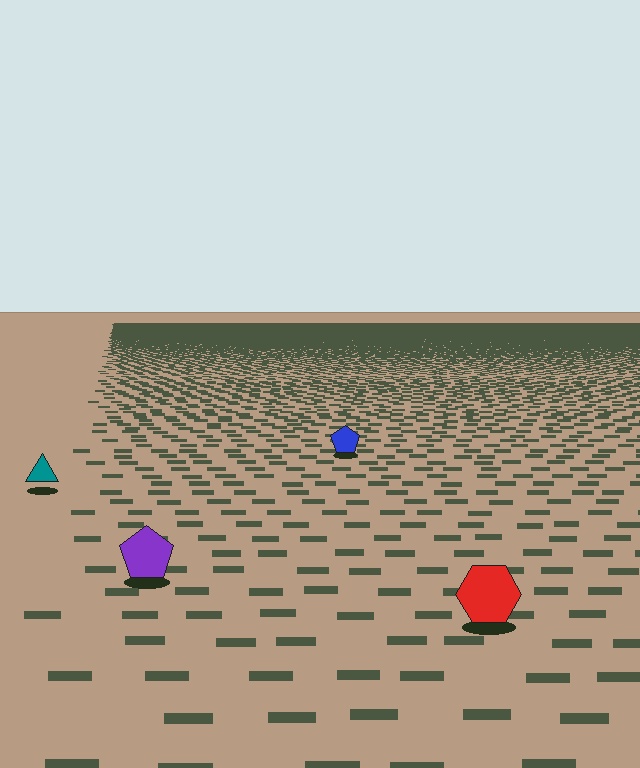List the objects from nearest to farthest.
From nearest to farthest: the red hexagon, the purple pentagon, the teal triangle, the blue pentagon.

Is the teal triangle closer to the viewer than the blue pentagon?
Yes. The teal triangle is closer — you can tell from the texture gradient: the ground texture is coarser near it.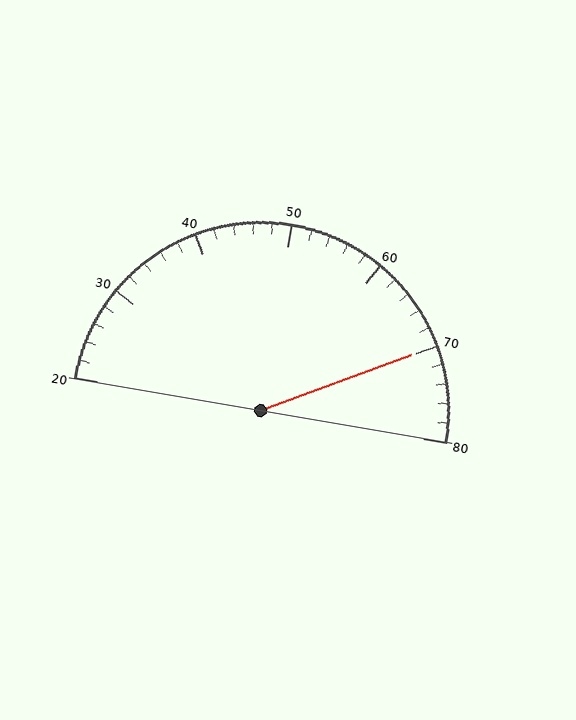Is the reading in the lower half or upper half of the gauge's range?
The reading is in the upper half of the range (20 to 80).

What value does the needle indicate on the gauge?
The needle indicates approximately 70.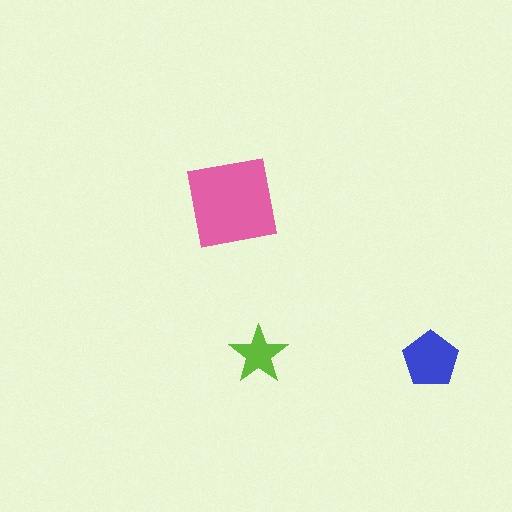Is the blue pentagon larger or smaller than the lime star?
Larger.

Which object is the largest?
The pink square.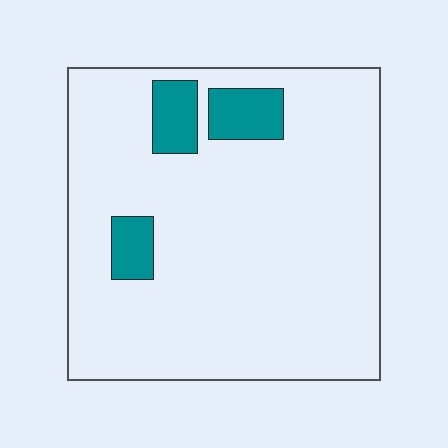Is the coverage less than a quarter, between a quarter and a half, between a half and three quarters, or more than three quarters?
Less than a quarter.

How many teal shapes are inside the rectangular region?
3.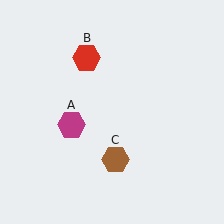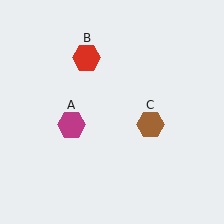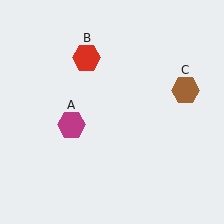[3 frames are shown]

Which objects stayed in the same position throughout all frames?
Magenta hexagon (object A) and red hexagon (object B) remained stationary.